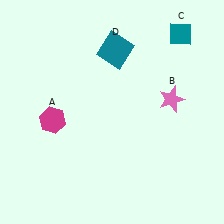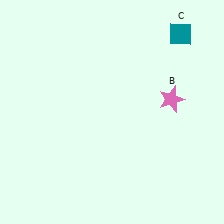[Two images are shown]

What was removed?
The teal square (D), the magenta hexagon (A) were removed in Image 2.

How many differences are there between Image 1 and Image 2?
There are 2 differences between the two images.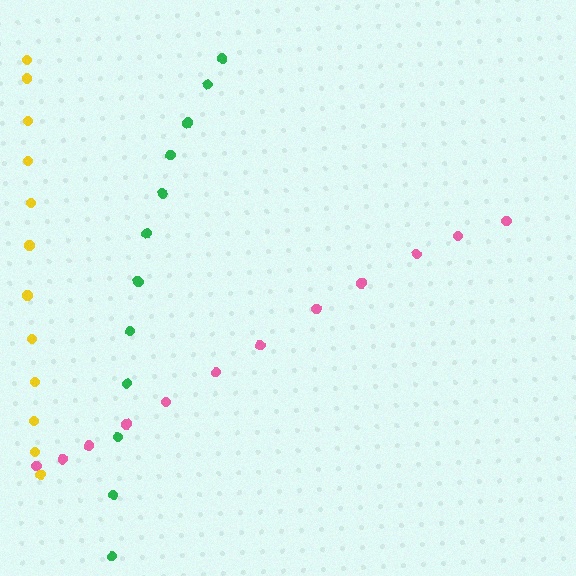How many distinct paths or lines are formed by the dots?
There are 3 distinct paths.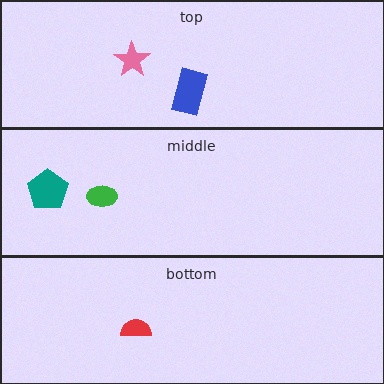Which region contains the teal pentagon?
The middle region.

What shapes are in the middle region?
The teal pentagon, the green ellipse.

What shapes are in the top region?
The pink star, the blue rectangle.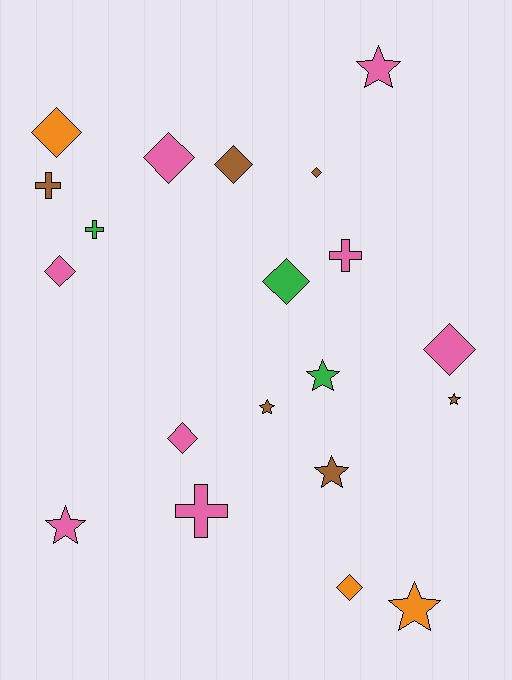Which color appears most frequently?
Pink, with 8 objects.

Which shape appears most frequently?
Diamond, with 9 objects.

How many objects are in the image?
There are 20 objects.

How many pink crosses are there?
There are 2 pink crosses.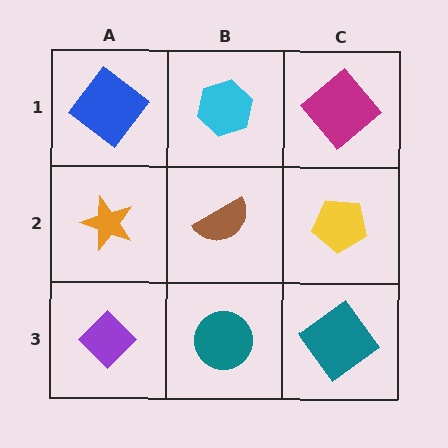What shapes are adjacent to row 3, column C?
A yellow pentagon (row 2, column C), a teal circle (row 3, column B).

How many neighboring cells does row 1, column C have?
2.